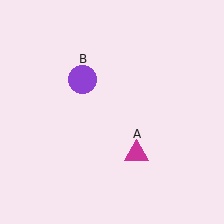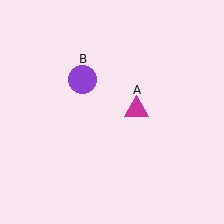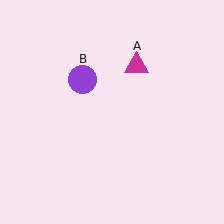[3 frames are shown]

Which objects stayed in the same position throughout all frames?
Purple circle (object B) remained stationary.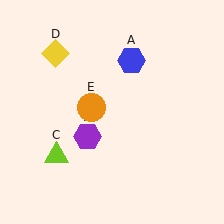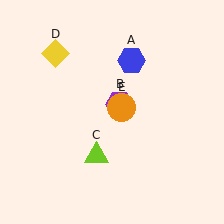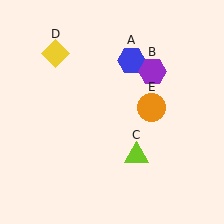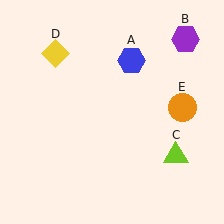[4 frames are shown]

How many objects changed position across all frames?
3 objects changed position: purple hexagon (object B), lime triangle (object C), orange circle (object E).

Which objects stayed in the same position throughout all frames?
Blue hexagon (object A) and yellow diamond (object D) remained stationary.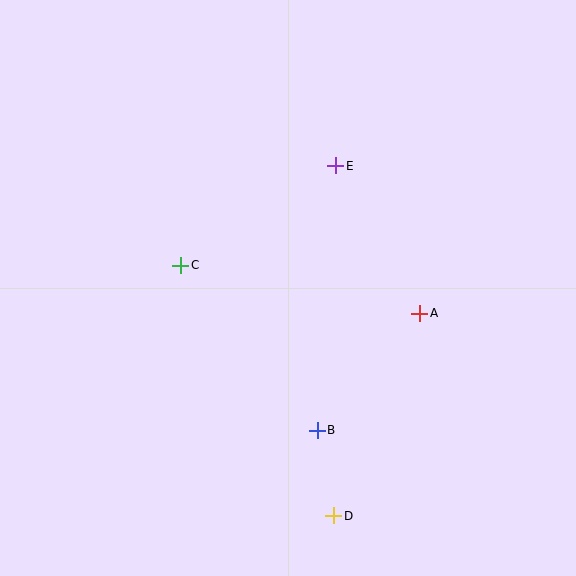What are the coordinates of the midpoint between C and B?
The midpoint between C and B is at (249, 348).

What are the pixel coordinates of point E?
Point E is at (336, 166).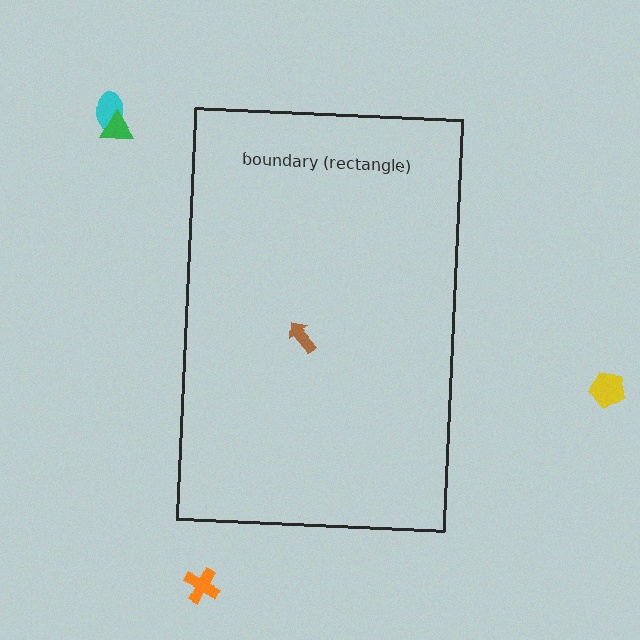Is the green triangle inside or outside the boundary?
Outside.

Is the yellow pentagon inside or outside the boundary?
Outside.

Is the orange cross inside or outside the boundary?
Outside.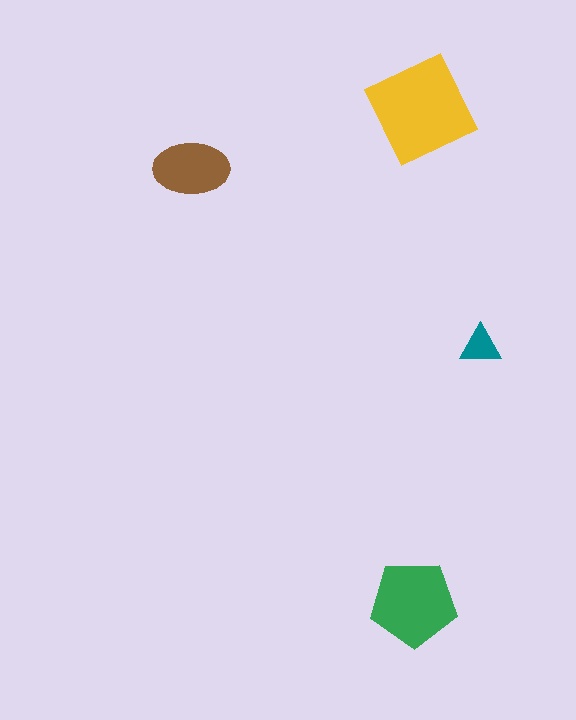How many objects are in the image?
There are 4 objects in the image.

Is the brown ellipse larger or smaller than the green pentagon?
Smaller.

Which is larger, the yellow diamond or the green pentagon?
The yellow diamond.